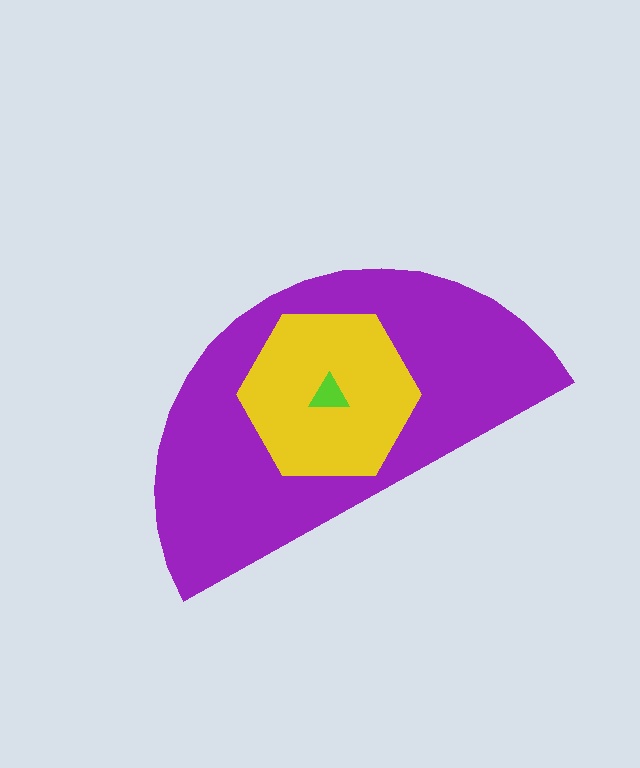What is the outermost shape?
The purple semicircle.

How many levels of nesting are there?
3.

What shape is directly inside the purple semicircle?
The yellow hexagon.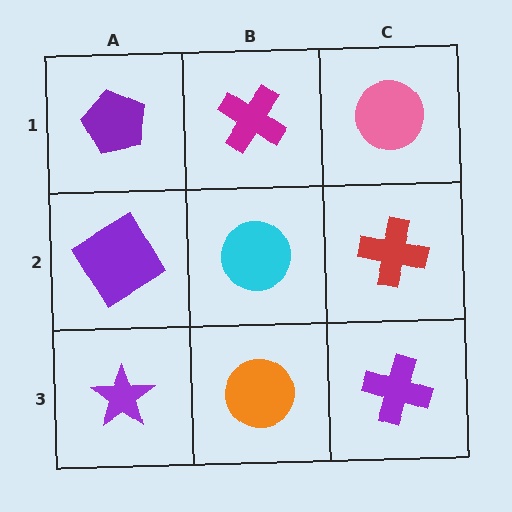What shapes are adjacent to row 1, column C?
A red cross (row 2, column C), a magenta cross (row 1, column B).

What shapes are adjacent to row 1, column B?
A cyan circle (row 2, column B), a purple pentagon (row 1, column A), a pink circle (row 1, column C).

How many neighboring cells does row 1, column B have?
3.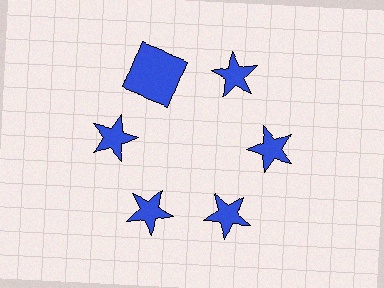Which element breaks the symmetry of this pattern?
The blue square at roughly the 11 o'clock position breaks the symmetry. All other shapes are blue stars.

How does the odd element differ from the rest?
It has a different shape: square instead of star.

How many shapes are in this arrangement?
There are 6 shapes arranged in a ring pattern.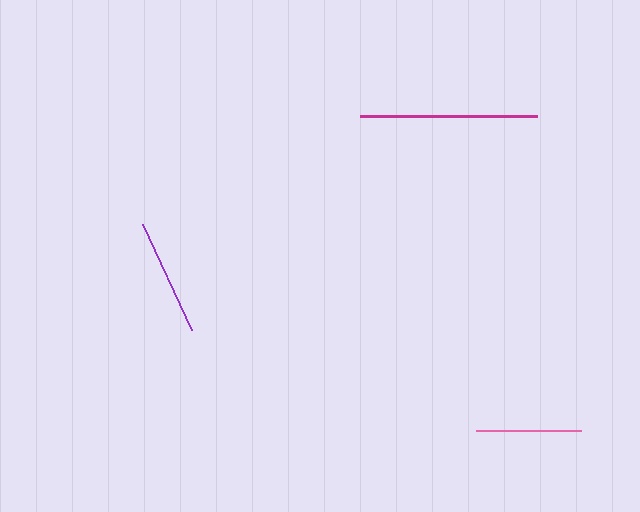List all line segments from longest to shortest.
From longest to shortest: magenta, purple, pink.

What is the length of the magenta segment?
The magenta segment is approximately 177 pixels long.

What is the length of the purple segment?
The purple segment is approximately 117 pixels long.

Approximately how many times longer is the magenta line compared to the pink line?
The magenta line is approximately 1.7 times the length of the pink line.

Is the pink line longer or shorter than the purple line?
The purple line is longer than the pink line.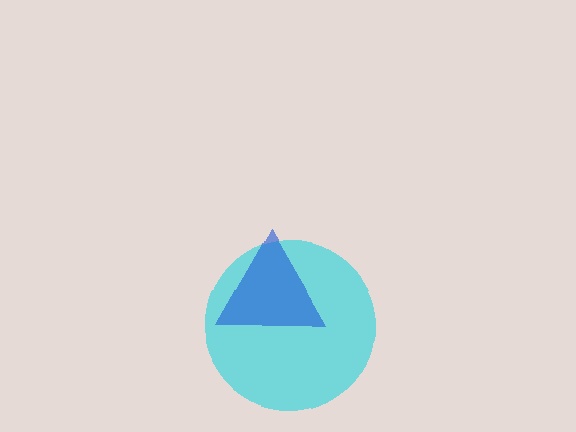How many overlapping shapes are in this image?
There are 2 overlapping shapes in the image.